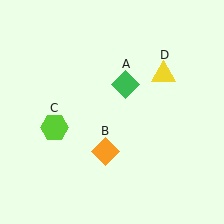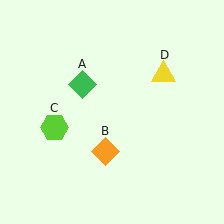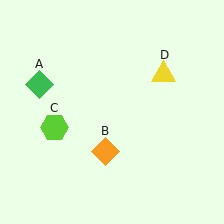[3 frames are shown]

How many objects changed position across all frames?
1 object changed position: green diamond (object A).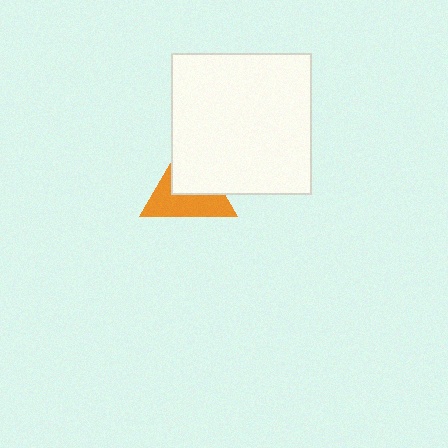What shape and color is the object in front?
The object in front is a white square.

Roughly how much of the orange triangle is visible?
About half of it is visible (roughly 53%).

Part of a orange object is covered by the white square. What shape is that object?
It is a triangle.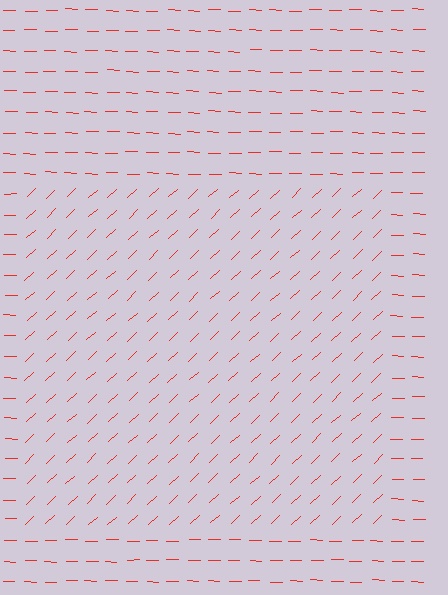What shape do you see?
I see a rectangle.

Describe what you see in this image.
The image is filled with small red line segments. A rectangle region in the image has lines oriented differently from the surrounding lines, creating a visible texture boundary.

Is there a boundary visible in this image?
Yes, there is a texture boundary formed by a change in line orientation.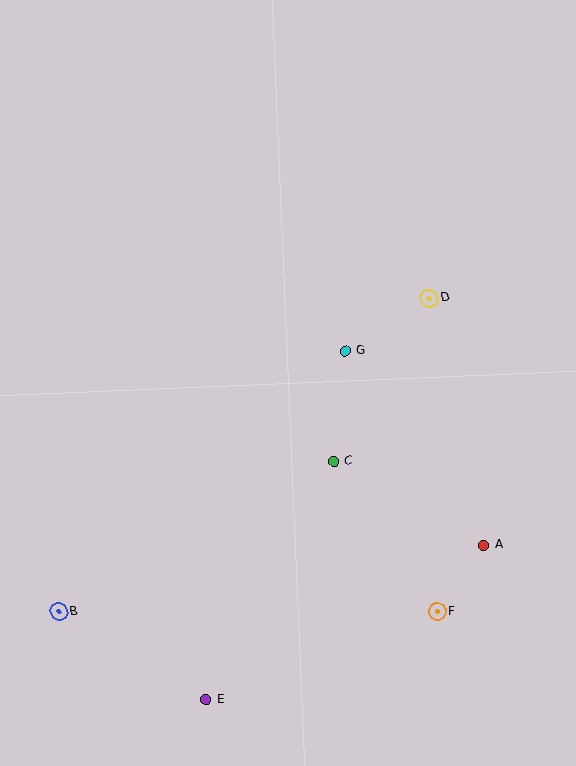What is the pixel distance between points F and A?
The distance between F and A is 81 pixels.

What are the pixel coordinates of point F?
Point F is at (437, 612).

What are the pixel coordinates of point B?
Point B is at (59, 612).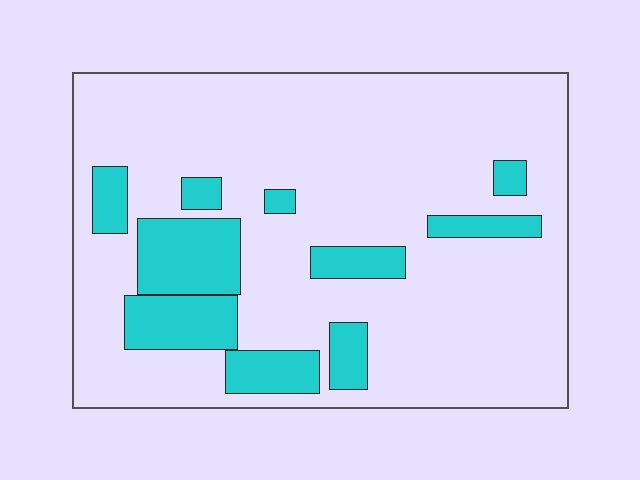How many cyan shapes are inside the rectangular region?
10.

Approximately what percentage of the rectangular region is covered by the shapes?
Approximately 20%.